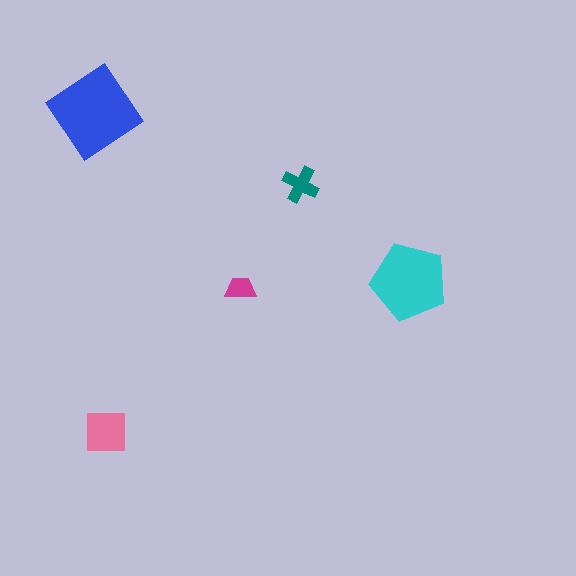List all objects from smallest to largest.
The magenta trapezoid, the teal cross, the pink square, the cyan pentagon, the blue diamond.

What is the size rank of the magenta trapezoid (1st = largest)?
5th.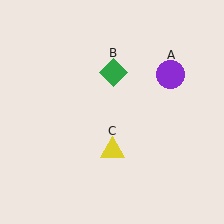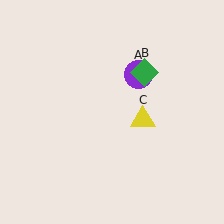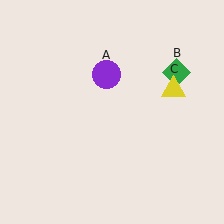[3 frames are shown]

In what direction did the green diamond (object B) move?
The green diamond (object B) moved right.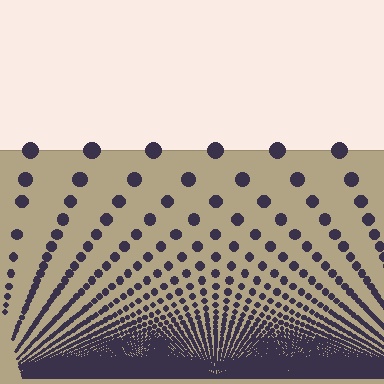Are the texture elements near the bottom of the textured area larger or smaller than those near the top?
Smaller. The gradient is inverted — elements near the bottom are smaller and denser.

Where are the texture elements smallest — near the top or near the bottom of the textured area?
Near the bottom.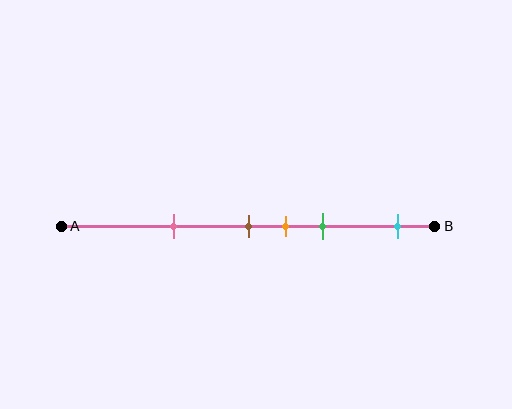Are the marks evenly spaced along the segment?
No, the marks are not evenly spaced.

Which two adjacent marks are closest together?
The brown and orange marks are the closest adjacent pair.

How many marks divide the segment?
There are 5 marks dividing the segment.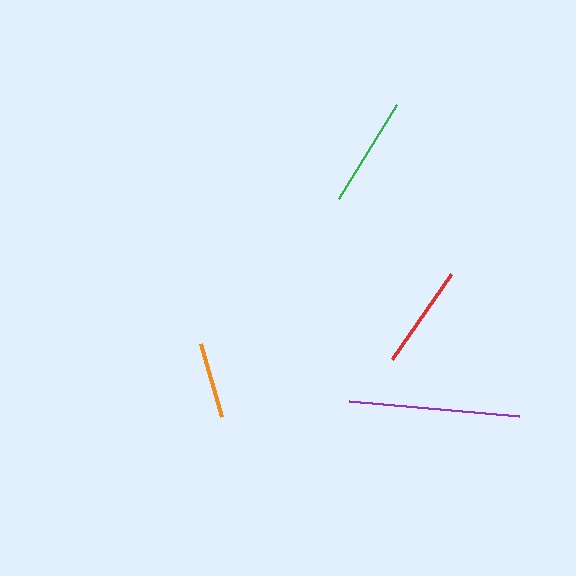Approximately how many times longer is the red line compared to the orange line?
The red line is approximately 1.4 times the length of the orange line.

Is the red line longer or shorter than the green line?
The green line is longer than the red line.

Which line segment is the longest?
The purple line is the longest at approximately 171 pixels.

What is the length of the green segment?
The green segment is approximately 110 pixels long.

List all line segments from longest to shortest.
From longest to shortest: purple, green, red, orange.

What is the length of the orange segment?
The orange segment is approximately 76 pixels long.